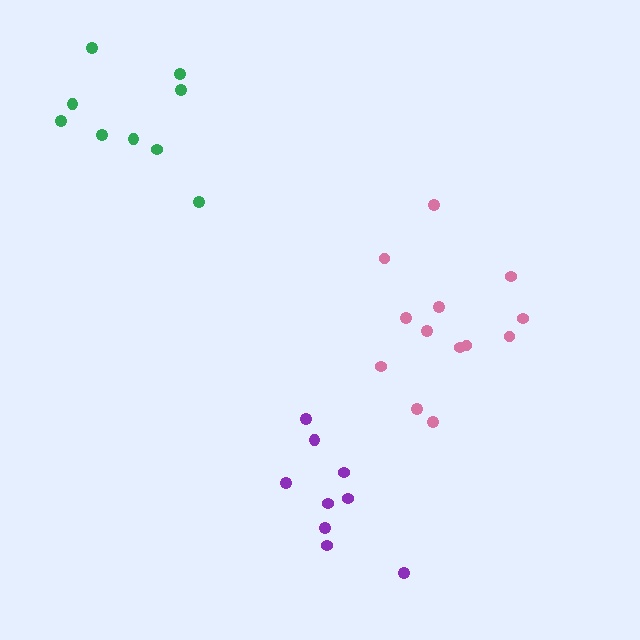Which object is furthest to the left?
The green cluster is leftmost.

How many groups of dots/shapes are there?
There are 3 groups.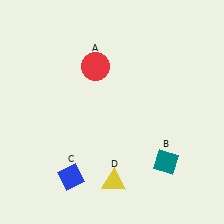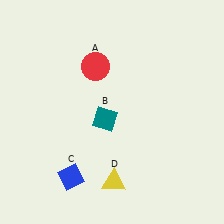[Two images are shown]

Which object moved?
The teal diamond (B) moved left.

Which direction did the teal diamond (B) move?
The teal diamond (B) moved left.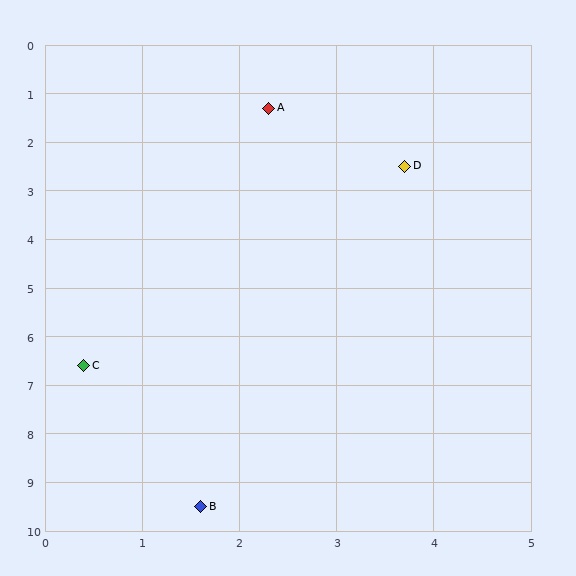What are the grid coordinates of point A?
Point A is at approximately (2.3, 1.3).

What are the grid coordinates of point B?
Point B is at approximately (1.6, 9.5).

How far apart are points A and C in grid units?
Points A and C are about 5.6 grid units apart.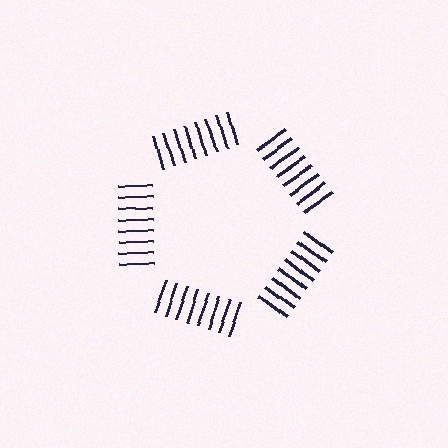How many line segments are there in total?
40 — 8 along each of the 5 edges.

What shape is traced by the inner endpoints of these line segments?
An illusory pentagon — the line segments terminate on its edges but no continuous stroke is drawn.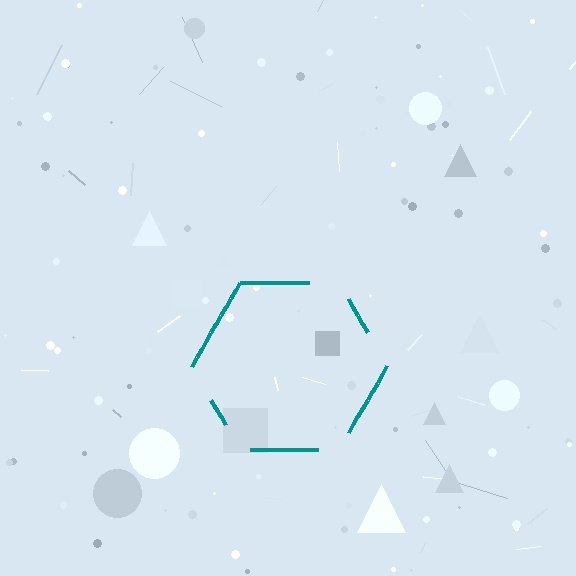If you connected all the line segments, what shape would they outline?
They would outline a hexagon.